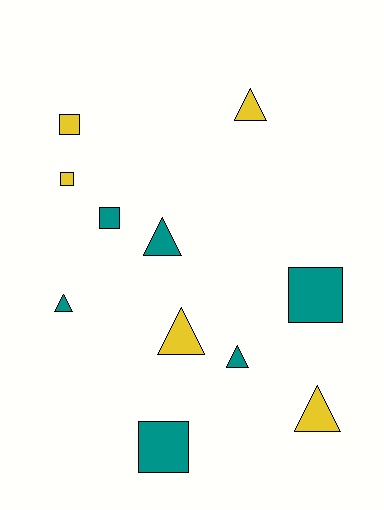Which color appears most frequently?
Teal, with 6 objects.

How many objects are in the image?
There are 11 objects.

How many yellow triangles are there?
There are 3 yellow triangles.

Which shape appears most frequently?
Triangle, with 6 objects.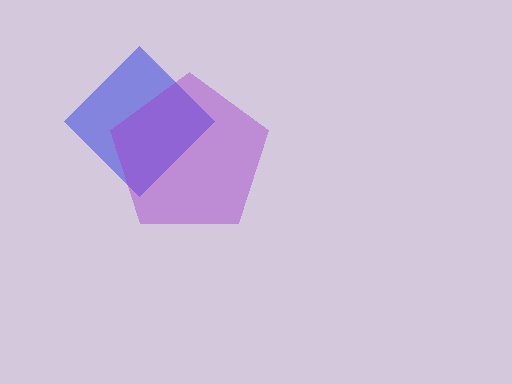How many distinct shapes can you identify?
There are 2 distinct shapes: a blue diamond, a purple pentagon.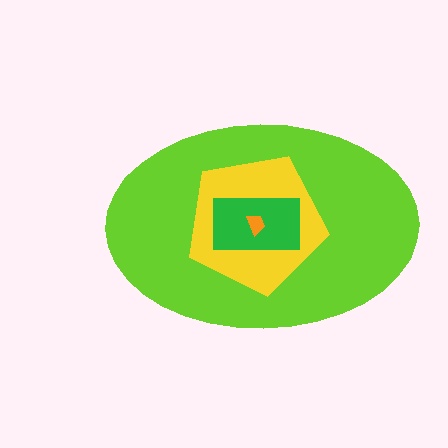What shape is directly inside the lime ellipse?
The yellow pentagon.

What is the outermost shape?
The lime ellipse.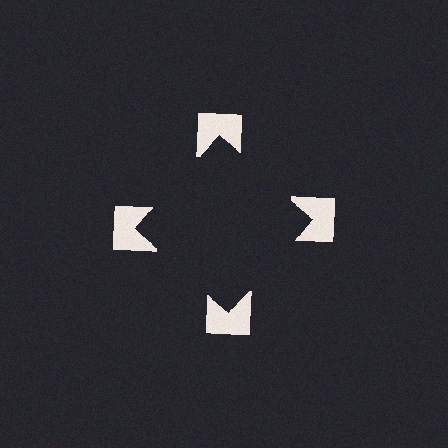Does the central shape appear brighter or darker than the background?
It typically appears slightly darker than the background, even though no actual brightness change is drawn.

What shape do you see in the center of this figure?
An illusory square — its edges are inferred from the aligned wedge cuts in the notched squares, not physically drawn.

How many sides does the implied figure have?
4 sides.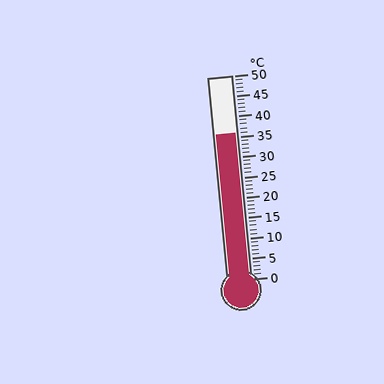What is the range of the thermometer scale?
The thermometer scale ranges from 0°C to 50°C.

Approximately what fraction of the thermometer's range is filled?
The thermometer is filled to approximately 70% of its range.